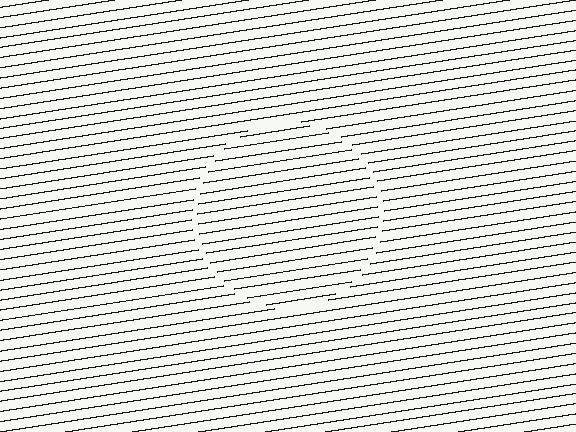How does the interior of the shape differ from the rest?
The interior of the shape contains the same grating, shifted by half a period — the contour is defined by the phase discontinuity where line-ends from the inner and outer gratings abut.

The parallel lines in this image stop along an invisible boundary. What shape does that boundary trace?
An illusory circle. The interior of the shape contains the same grating, shifted by half a period — the contour is defined by the phase discontinuity where line-ends from the inner and outer gratings abut.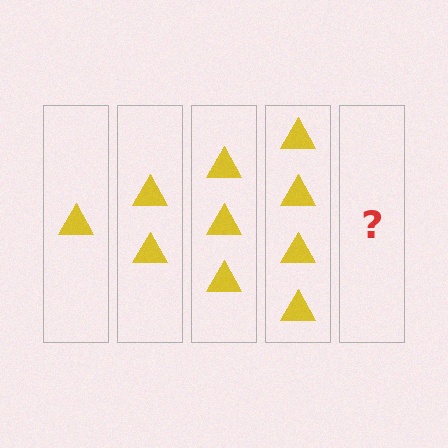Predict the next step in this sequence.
The next step is 5 triangles.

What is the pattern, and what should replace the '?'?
The pattern is that each step adds one more triangle. The '?' should be 5 triangles.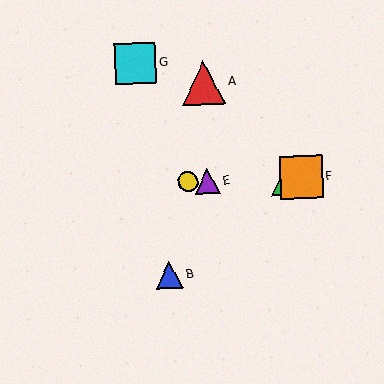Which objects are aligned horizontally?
Objects C, D, E, F are aligned horizontally.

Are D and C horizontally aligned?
Yes, both are at y≈182.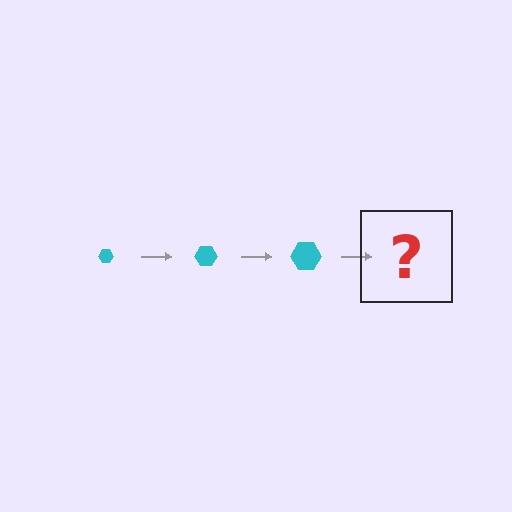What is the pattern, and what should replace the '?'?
The pattern is that the hexagon gets progressively larger each step. The '?' should be a cyan hexagon, larger than the previous one.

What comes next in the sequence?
The next element should be a cyan hexagon, larger than the previous one.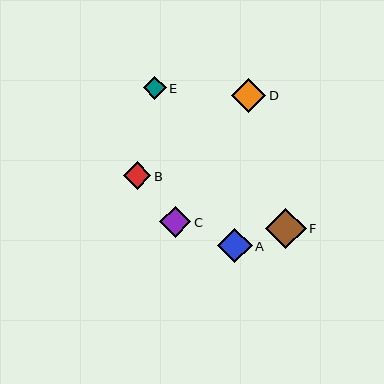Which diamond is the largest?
Diamond F is the largest with a size of approximately 40 pixels.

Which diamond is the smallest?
Diamond E is the smallest with a size of approximately 23 pixels.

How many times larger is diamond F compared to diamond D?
Diamond F is approximately 1.2 times the size of diamond D.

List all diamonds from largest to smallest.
From largest to smallest: F, A, D, C, B, E.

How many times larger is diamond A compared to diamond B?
Diamond A is approximately 1.3 times the size of diamond B.